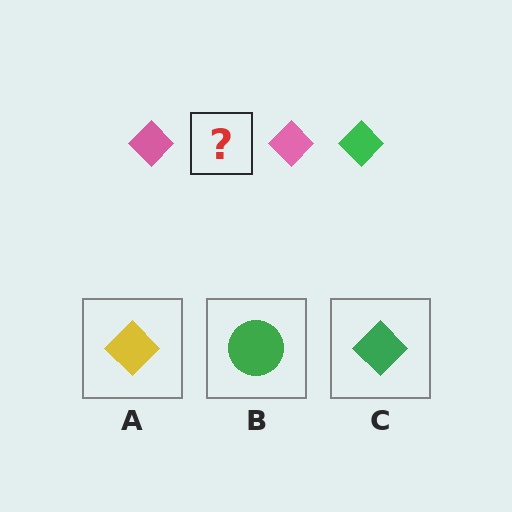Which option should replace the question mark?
Option C.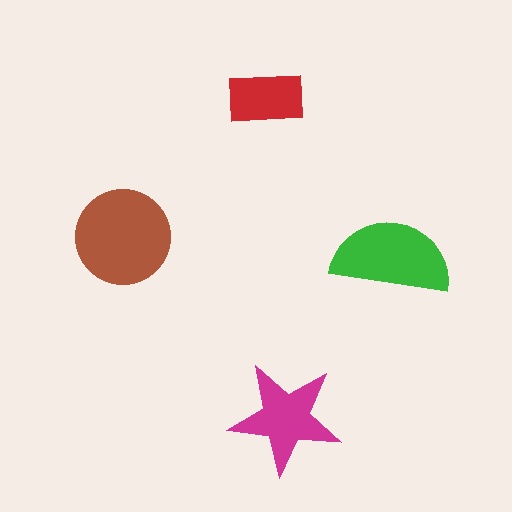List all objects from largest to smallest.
The brown circle, the green semicircle, the magenta star, the red rectangle.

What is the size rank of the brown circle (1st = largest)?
1st.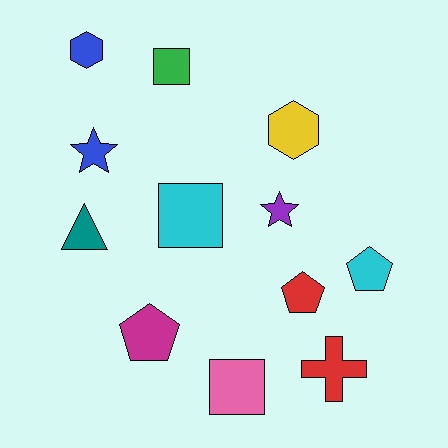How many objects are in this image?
There are 12 objects.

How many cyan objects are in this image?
There are 2 cyan objects.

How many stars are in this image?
There are 2 stars.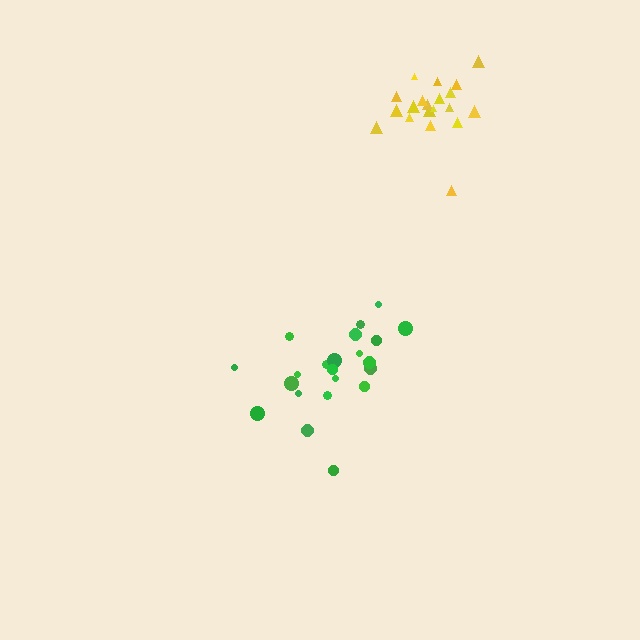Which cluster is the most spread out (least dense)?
Green.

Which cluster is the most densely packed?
Yellow.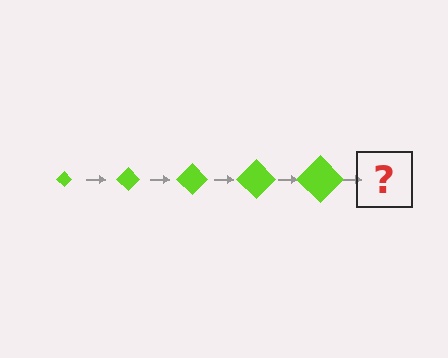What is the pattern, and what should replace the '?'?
The pattern is that the diamond gets progressively larger each step. The '?' should be a lime diamond, larger than the previous one.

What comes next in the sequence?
The next element should be a lime diamond, larger than the previous one.